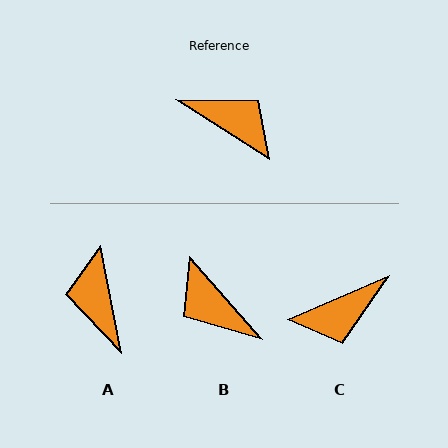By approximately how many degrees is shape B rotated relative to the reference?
Approximately 164 degrees counter-clockwise.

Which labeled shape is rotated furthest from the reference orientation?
B, about 164 degrees away.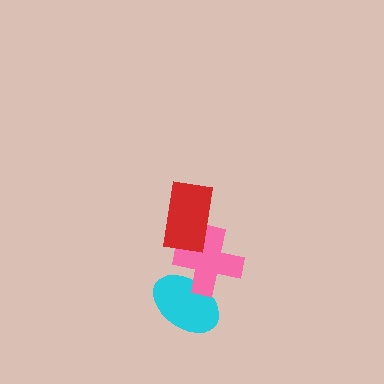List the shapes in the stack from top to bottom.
From top to bottom: the red rectangle, the pink cross, the cyan ellipse.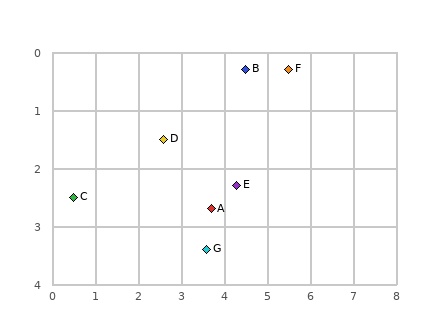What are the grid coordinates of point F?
Point F is at approximately (5.5, 0.3).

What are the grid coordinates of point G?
Point G is at approximately (3.6, 3.4).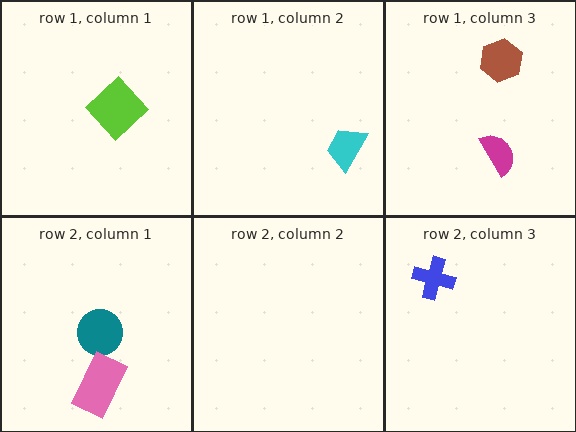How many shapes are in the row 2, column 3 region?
1.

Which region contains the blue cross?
The row 2, column 3 region.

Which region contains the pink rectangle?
The row 2, column 1 region.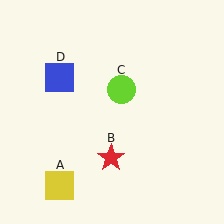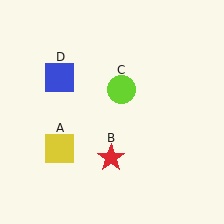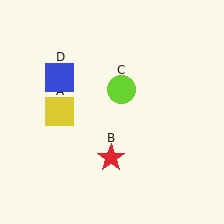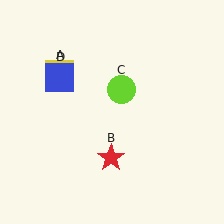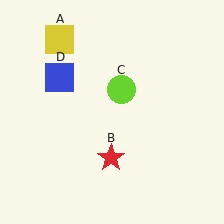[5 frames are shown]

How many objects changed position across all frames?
1 object changed position: yellow square (object A).